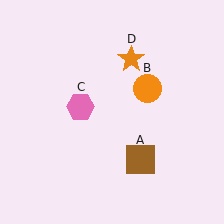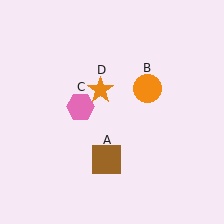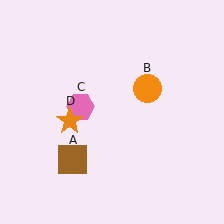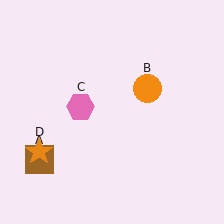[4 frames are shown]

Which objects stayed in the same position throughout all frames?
Orange circle (object B) and pink hexagon (object C) remained stationary.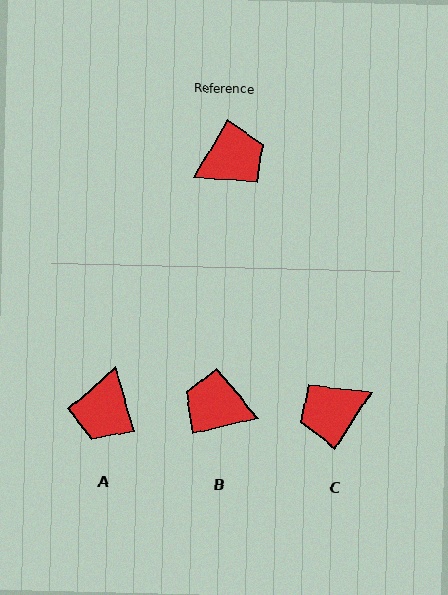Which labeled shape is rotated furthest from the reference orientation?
C, about 177 degrees away.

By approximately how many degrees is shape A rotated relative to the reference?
Approximately 134 degrees clockwise.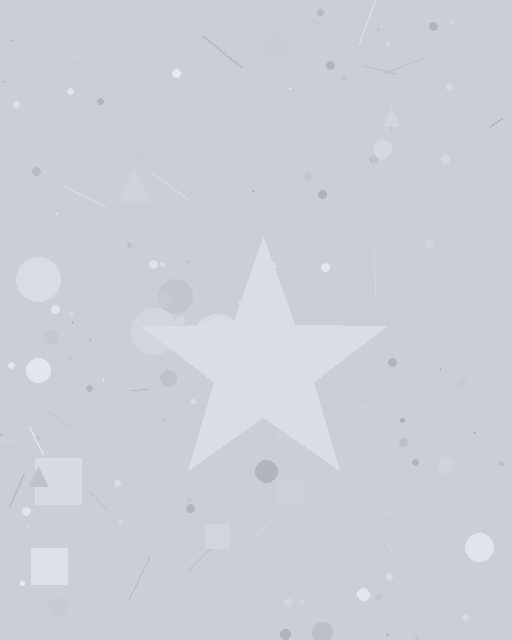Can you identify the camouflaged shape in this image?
The camouflaged shape is a star.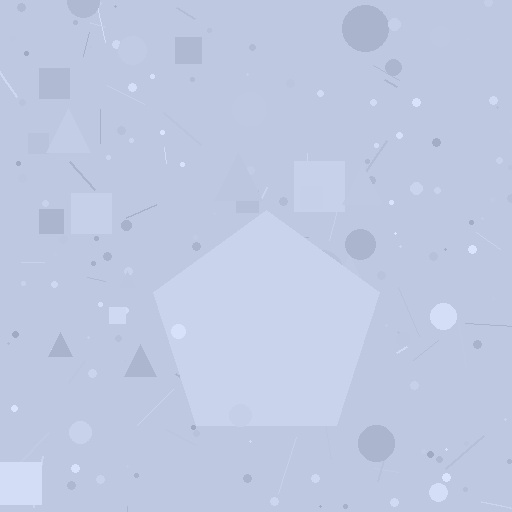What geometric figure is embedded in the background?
A pentagon is embedded in the background.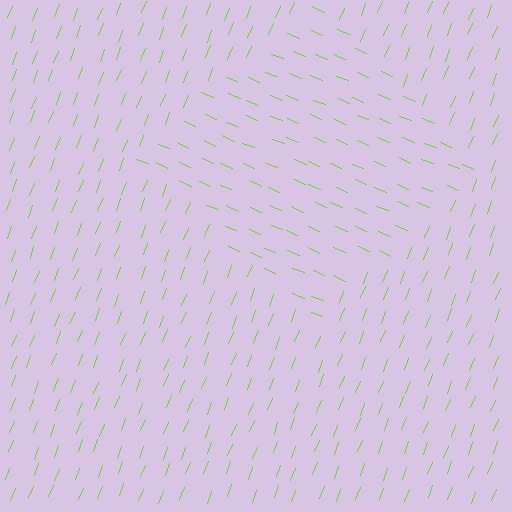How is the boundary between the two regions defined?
The boundary is defined purely by a change in line orientation (approximately 88 degrees difference). All lines are the same color and thickness.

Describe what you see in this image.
The image is filled with small lime line segments. A diamond region in the image has lines oriented differently from the surrounding lines, creating a visible texture boundary.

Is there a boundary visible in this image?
Yes, there is a texture boundary formed by a change in line orientation.